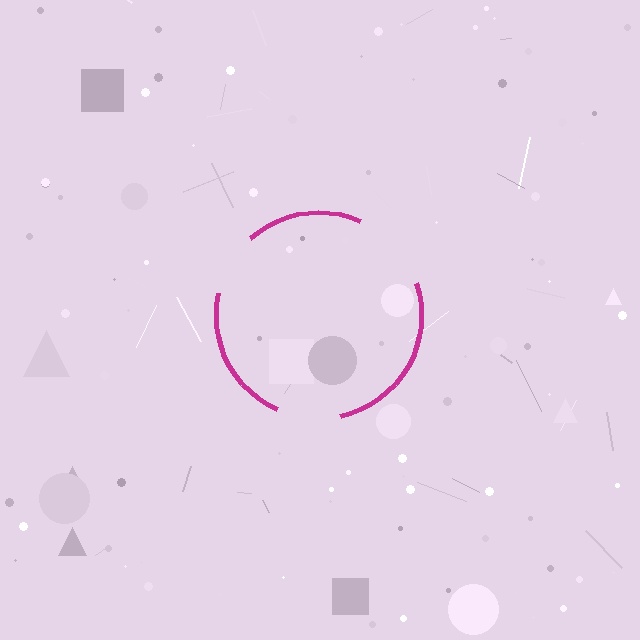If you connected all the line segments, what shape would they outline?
They would outline a circle.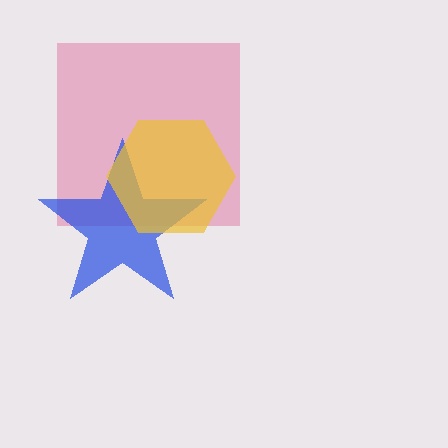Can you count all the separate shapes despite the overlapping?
Yes, there are 3 separate shapes.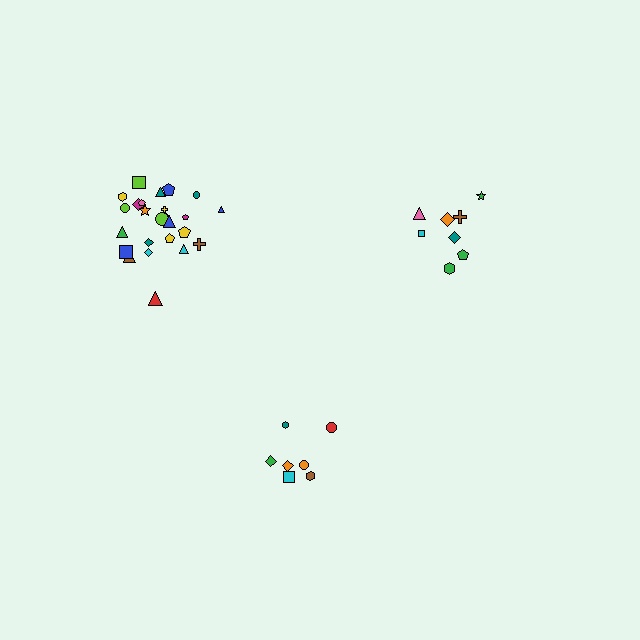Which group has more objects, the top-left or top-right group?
The top-left group.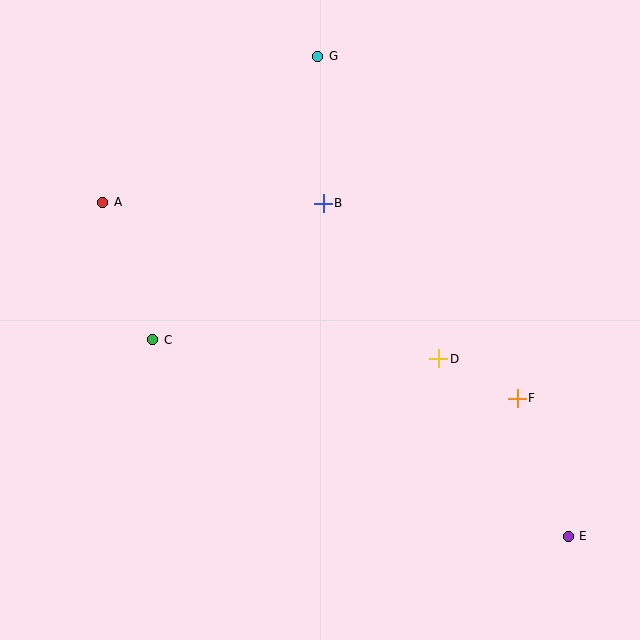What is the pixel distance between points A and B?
The distance between A and B is 220 pixels.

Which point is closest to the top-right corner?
Point G is closest to the top-right corner.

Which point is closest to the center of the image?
Point B at (323, 203) is closest to the center.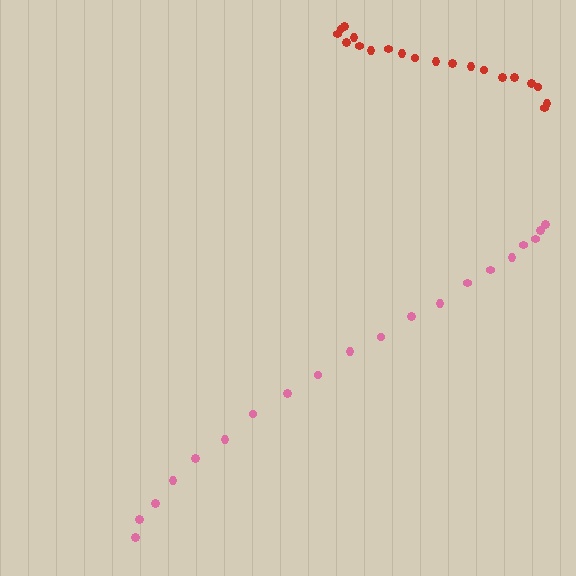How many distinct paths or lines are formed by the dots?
There are 2 distinct paths.